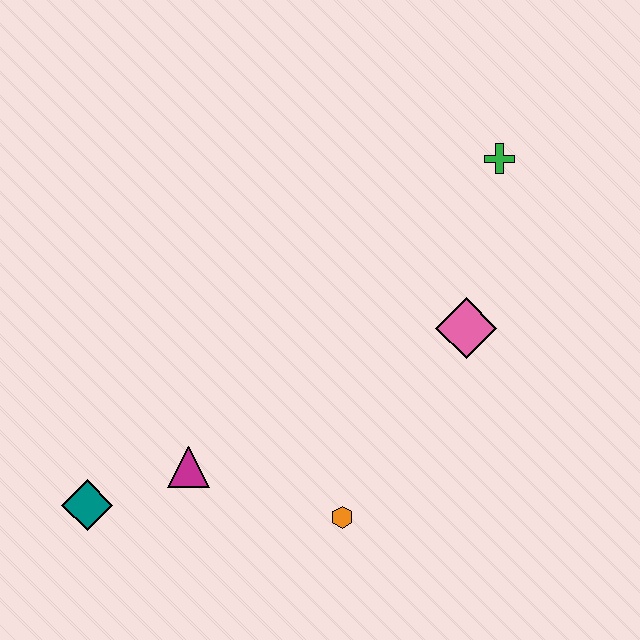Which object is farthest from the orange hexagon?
The green cross is farthest from the orange hexagon.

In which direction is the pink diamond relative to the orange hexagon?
The pink diamond is above the orange hexagon.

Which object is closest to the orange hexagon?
The magenta triangle is closest to the orange hexagon.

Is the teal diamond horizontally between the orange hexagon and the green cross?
No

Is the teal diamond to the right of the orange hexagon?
No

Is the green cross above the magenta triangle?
Yes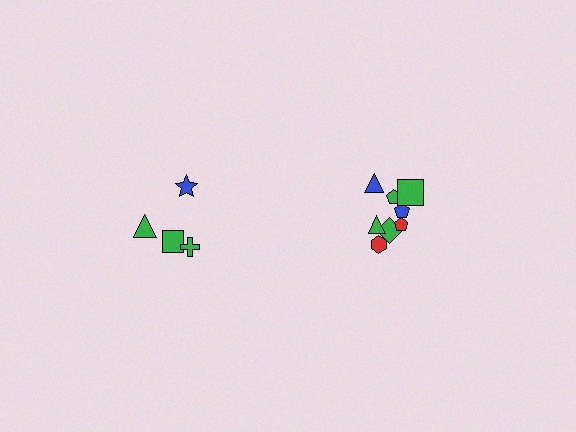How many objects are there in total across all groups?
There are 12 objects.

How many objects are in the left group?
There are 4 objects.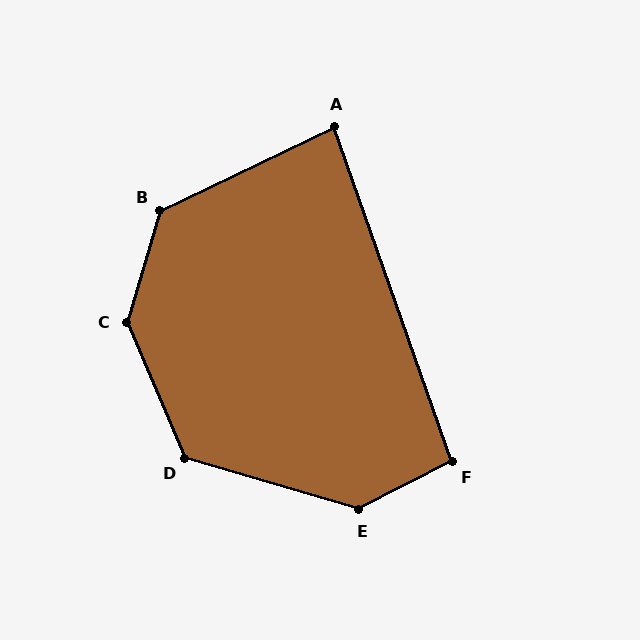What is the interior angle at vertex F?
Approximately 98 degrees (obtuse).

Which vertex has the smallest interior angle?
A, at approximately 84 degrees.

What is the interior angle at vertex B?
Approximately 132 degrees (obtuse).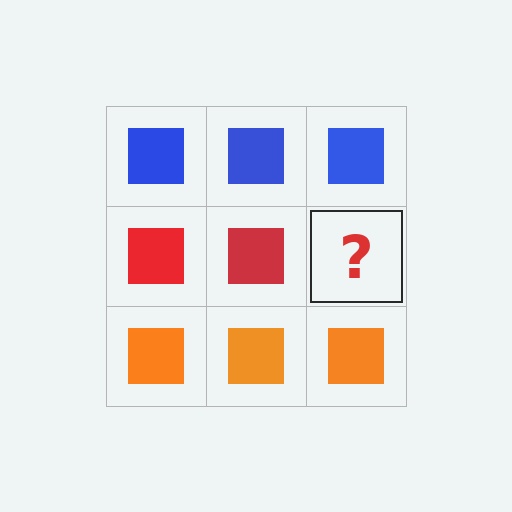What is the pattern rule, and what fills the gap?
The rule is that each row has a consistent color. The gap should be filled with a red square.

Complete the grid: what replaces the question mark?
The question mark should be replaced with a red square.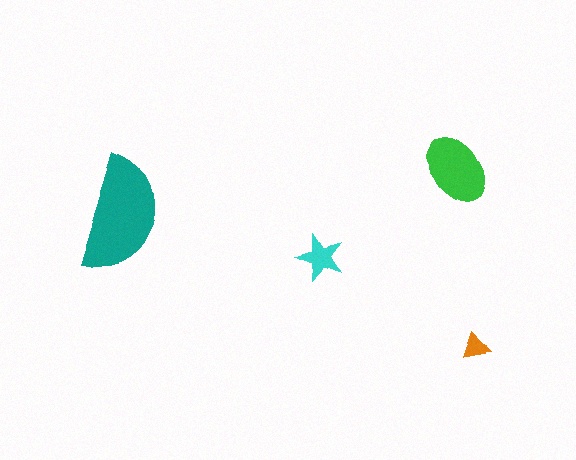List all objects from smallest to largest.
The orange triangle, the cyan star, the green ellipse, the teal semicircle.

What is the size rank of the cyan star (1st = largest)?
3rd.